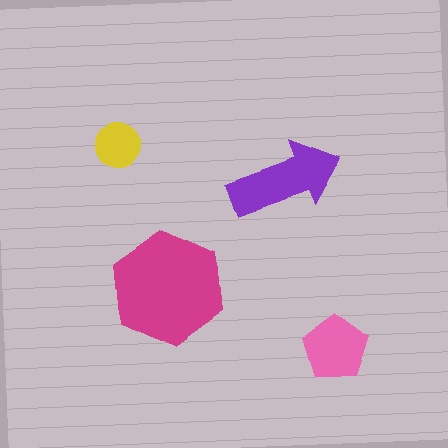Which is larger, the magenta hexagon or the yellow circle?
The magenta hexagon.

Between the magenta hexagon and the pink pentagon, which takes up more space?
The magenta hexagon.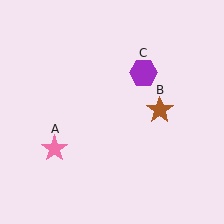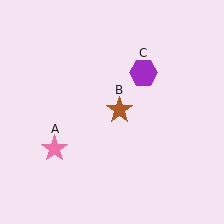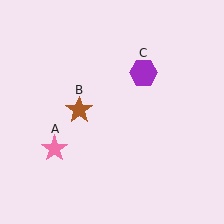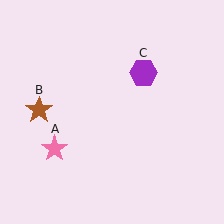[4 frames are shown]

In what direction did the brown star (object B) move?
The brown star (object B) moved left.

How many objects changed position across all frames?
1 object changed position: brown star (object B).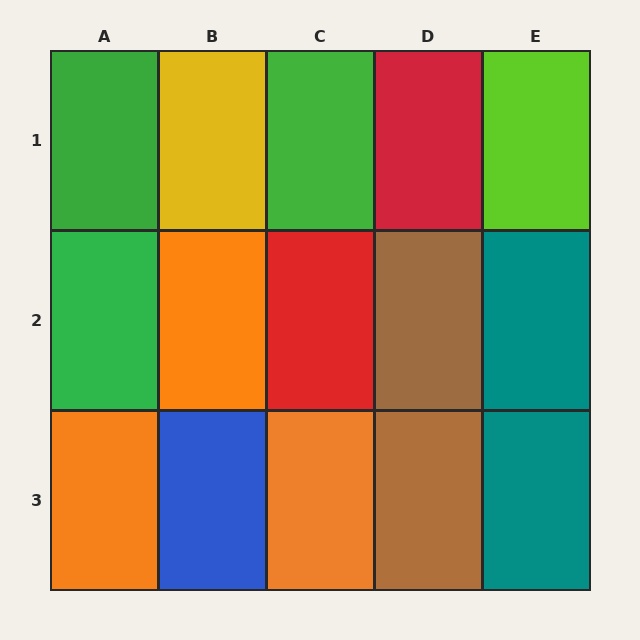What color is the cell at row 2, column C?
Red.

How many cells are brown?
2 cells are brown.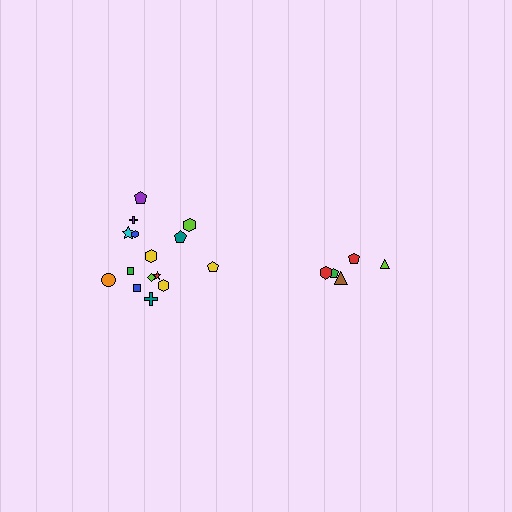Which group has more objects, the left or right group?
The left group.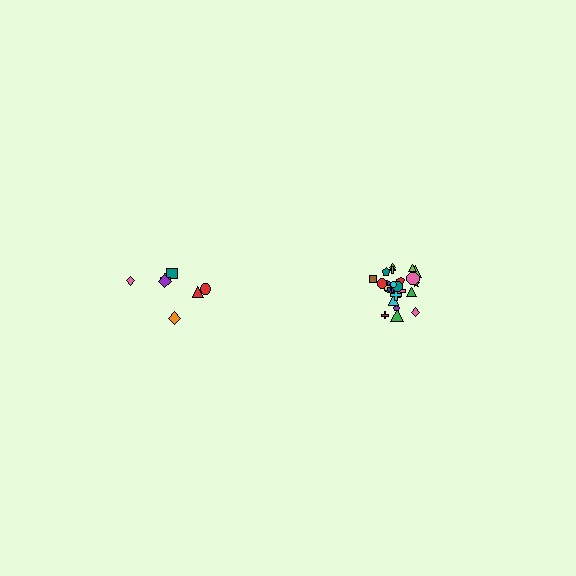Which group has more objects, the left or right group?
The right group.